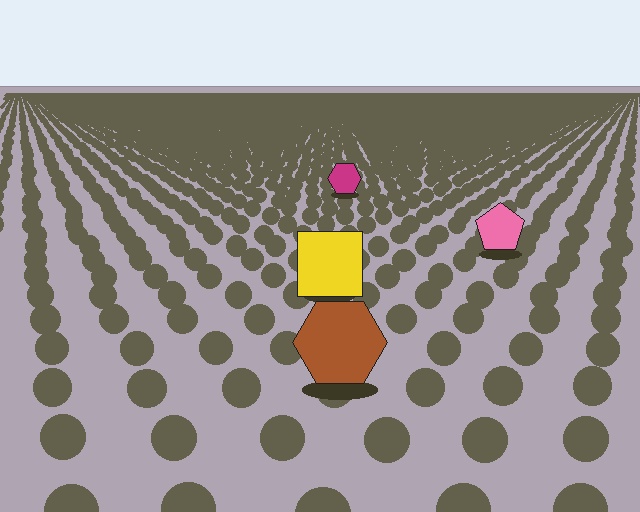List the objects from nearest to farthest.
From nearest to farthest: the brown hexagon, the yellow square, the pink pentagon, the magenta hexagon.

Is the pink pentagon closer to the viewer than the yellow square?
No. The yellow square is closer — you can tell from the texture gradient: the ground texture is coarser near it.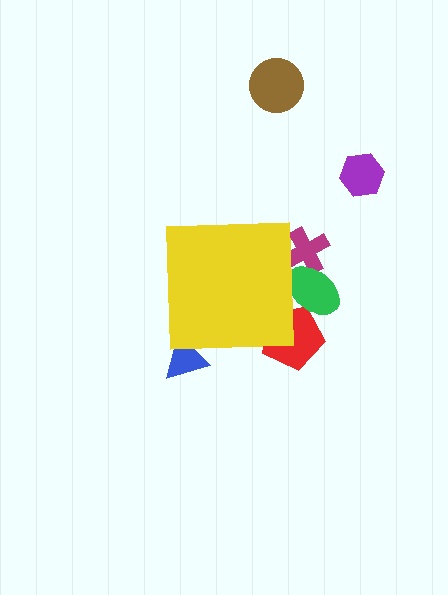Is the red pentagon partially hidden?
Yes, the red pentagon is partially hidden behind the yellow square.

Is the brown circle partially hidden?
No, the brown circle is fully visible.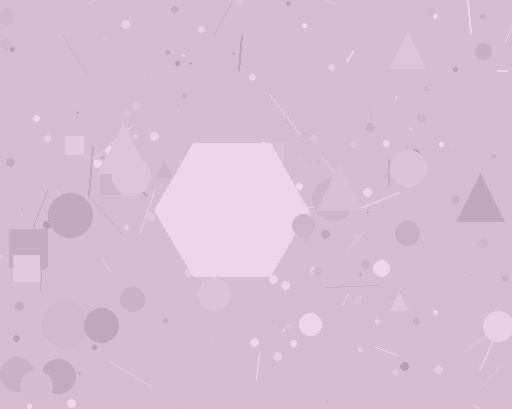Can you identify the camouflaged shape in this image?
The camouflaged shape is a hexagon.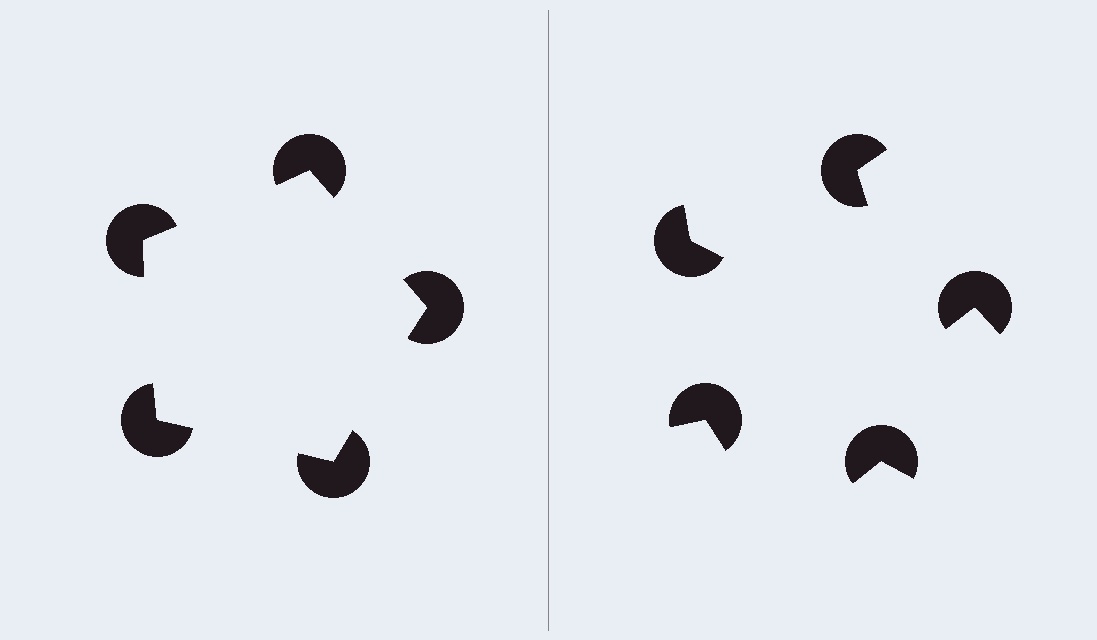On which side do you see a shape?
An illusory pentagon appears on the left side. On the right side the wedge cuts are rotated, so no coherent shape forms.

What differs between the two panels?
The pac-man discs are positioned identically on both sides; only the wedge orientations differ. On the left they align to a pentagon; on the right they are misaligned.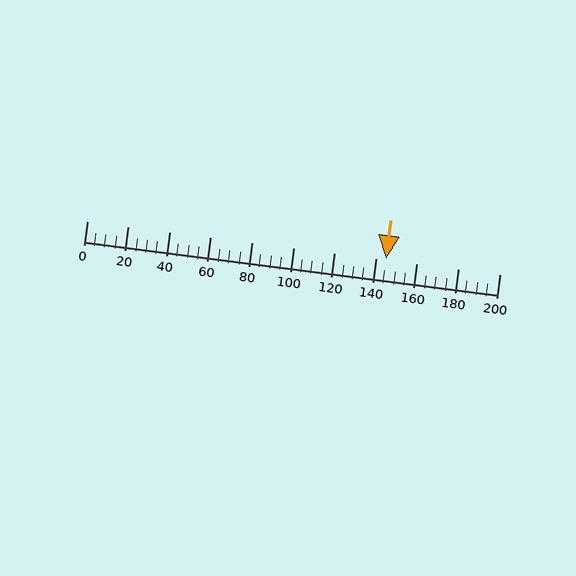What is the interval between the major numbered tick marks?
The major tick marks are spaced 20 units apart.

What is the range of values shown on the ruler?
The ruler shows values from 0 to 200.